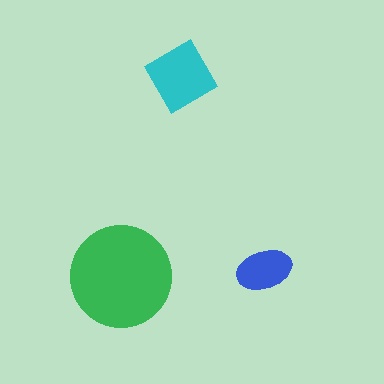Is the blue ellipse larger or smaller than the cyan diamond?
Smaller.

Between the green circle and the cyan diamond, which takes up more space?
The green circle.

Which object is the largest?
The green circle.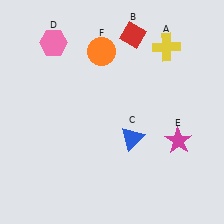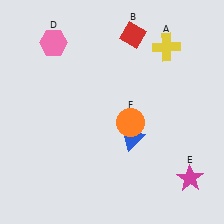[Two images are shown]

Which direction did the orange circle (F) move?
The orange circle (F) moved down.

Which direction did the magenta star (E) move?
The magenta star (E) moved down.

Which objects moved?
The objects that moved are: the magenta star (E), the orange circle (F).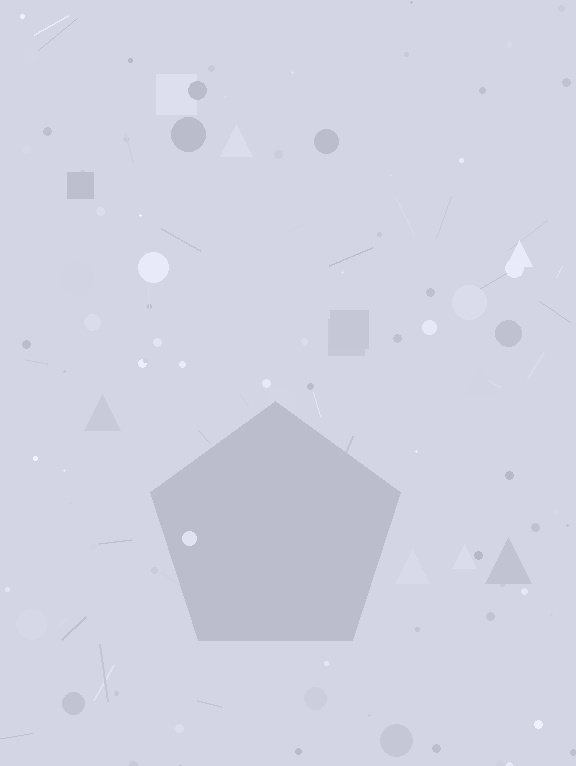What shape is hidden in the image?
A pentagon is hidden in the image.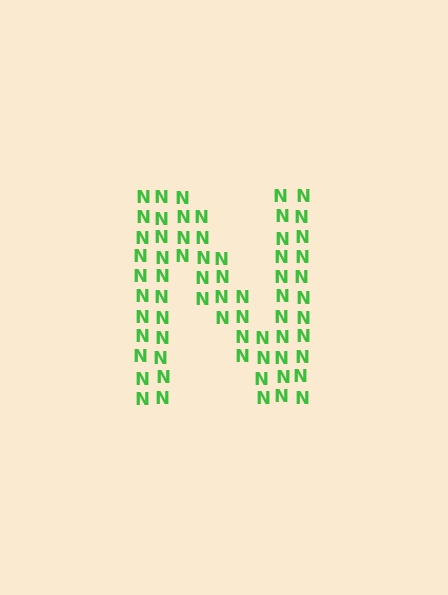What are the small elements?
The small elements are letter N's.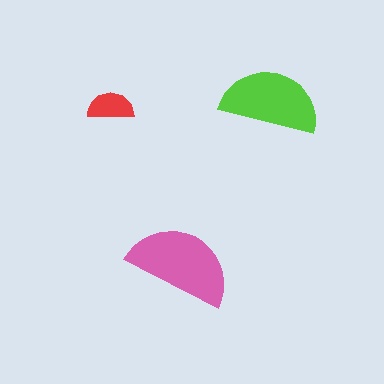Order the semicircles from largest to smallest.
the pink one, the lime one, the red one.